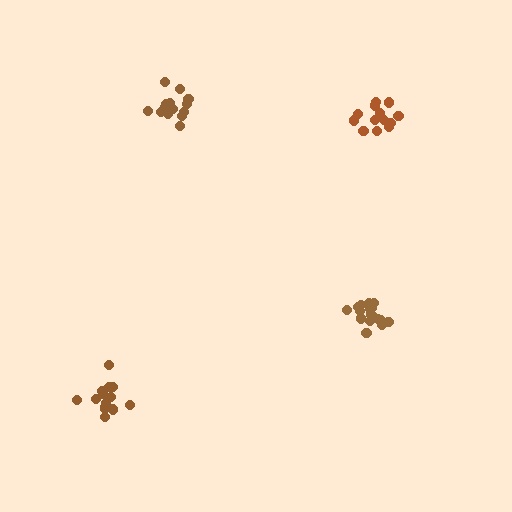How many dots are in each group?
Group 1: 15 dots, Group 2: 15 dots, Group 3: 19 dots, Group 4: 15 dots (64 total).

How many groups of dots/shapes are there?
There are 4 groups.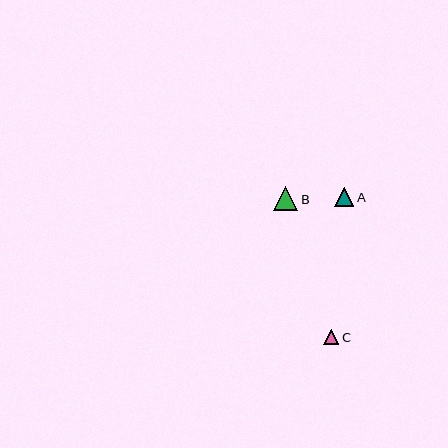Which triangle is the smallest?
Triangle C is the smallest with a size of approximately 15 pixels.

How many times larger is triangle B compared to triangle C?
Triangle B is approximately 1.6 times the size of triangle C.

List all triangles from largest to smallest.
From largest to smallest: B, A, C.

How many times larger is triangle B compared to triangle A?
Triangle B is approximately 1.3 times the size of triangle A.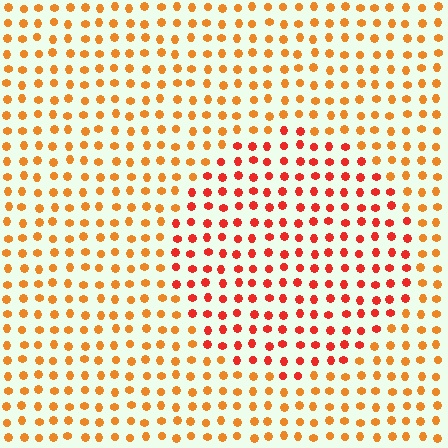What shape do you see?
I see a circle.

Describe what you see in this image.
The image is filled with small orange elements in a uniform arrangement. A circle-shaped region is visible where the elements are tinted to a slightly different hue, forming a subtle color boundary.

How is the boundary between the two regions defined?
The boundary is defined purely by a slight shift in hue (about 29 degrees). Spacing, size, and orientation are identical on both sides.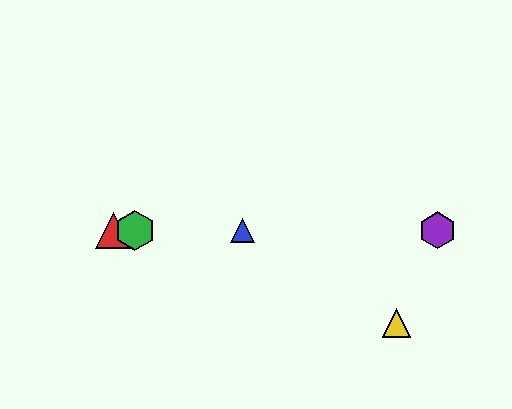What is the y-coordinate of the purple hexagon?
The purple hexagon is at y≈230.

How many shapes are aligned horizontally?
4 shapes (the red triangle, the blue triangle, the green hexagon, the purple hexagon) are aligned horizontally.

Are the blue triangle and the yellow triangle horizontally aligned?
No, the blue triangle is at y≈230 and the yellow triangle is at y≈323.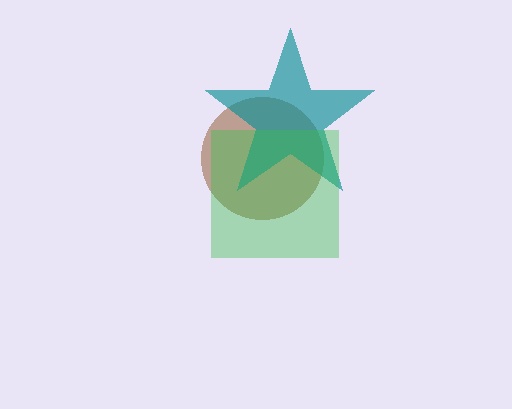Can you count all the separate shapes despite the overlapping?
Yes, there are 3 separate shapes.